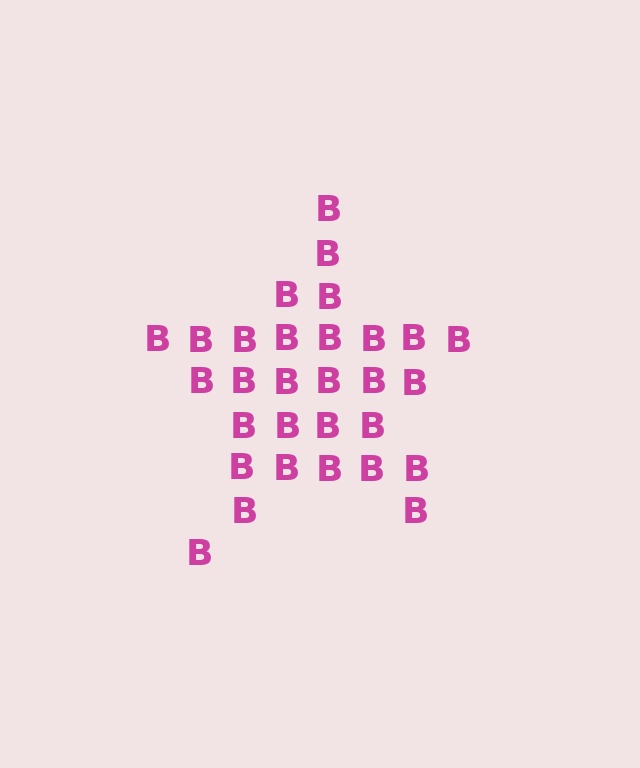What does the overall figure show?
The overall figure shows a star.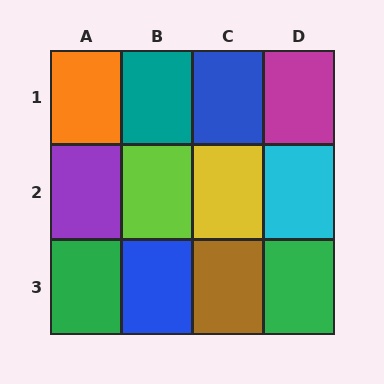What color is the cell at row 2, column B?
Lime.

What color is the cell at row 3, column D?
Green.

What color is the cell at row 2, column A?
Purple.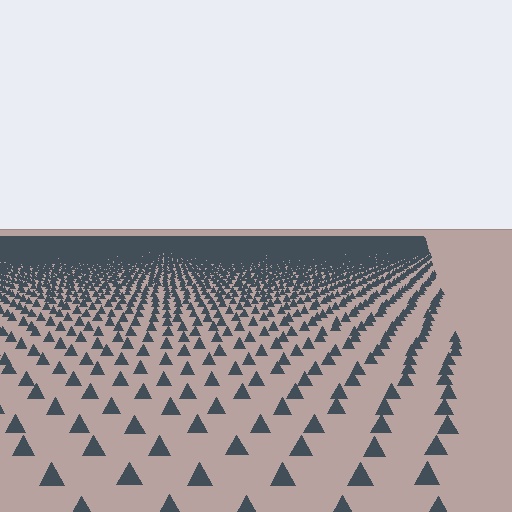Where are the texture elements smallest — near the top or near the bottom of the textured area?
Near the top.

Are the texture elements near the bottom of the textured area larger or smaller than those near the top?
Larger. Near the bottom, elements are closer to the viewer and appear at a bigger on-screen size.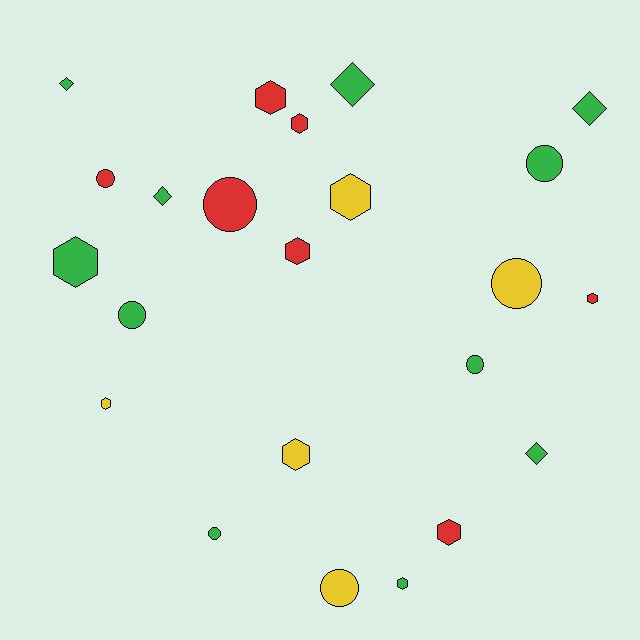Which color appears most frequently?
Green, with 11 objects.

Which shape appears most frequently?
Hexagon, with 10 objects.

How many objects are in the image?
There are 23 objects.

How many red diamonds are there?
There are no red diamonds.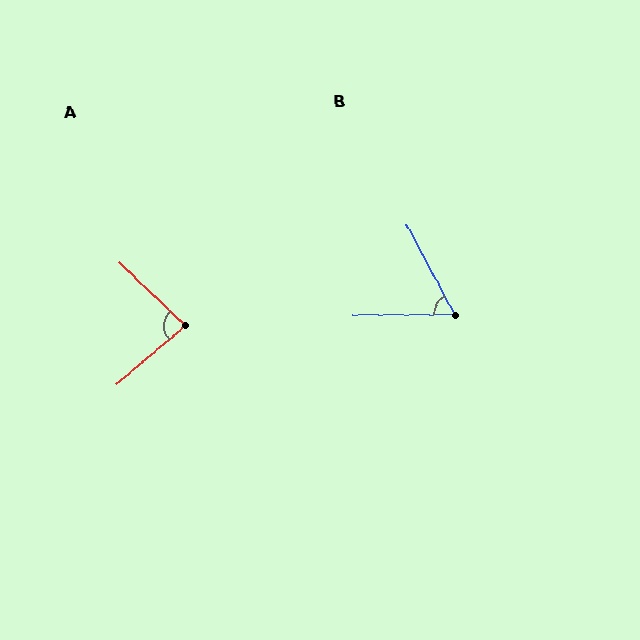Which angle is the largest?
A, at approximately 84 degrees.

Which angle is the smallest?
B, at approximately 62 degrees.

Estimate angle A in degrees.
Approximately 84 degrees.